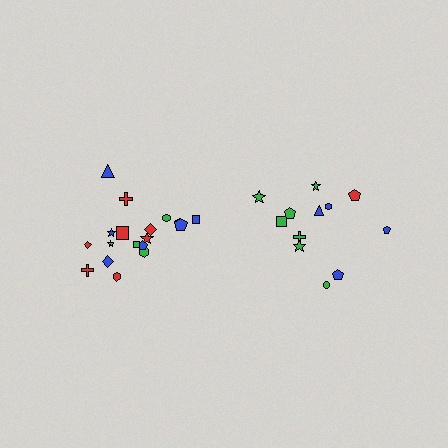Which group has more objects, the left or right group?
The left group.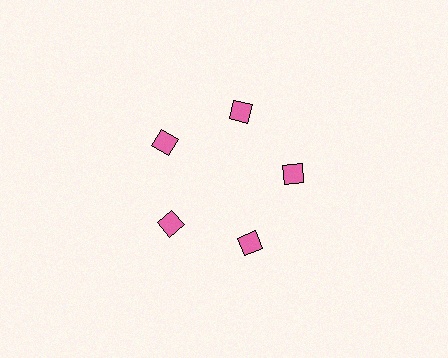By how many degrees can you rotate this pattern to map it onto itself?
The pattern maps onto itself every 72 degrees of rotation.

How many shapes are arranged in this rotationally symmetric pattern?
There are 5 shapes, arranged in 5 groups of 1.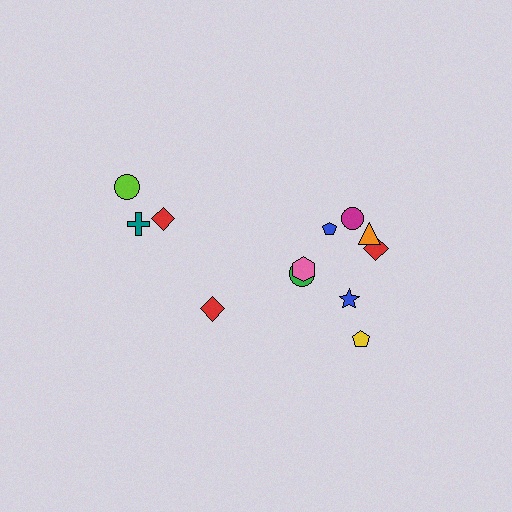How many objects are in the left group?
There are 4 objects.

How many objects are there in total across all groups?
There are 12 objects.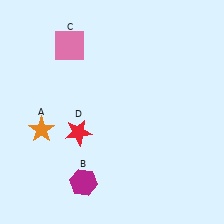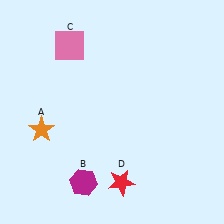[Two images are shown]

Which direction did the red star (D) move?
The red star (D) moved down.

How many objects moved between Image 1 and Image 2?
1 object moved between the two images.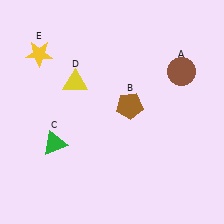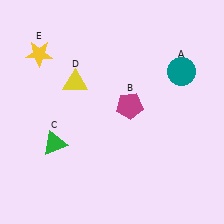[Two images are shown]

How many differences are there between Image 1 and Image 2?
There are 2 differences between the two images.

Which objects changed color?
A changed from brown to teal. B changed from brown to magenta.